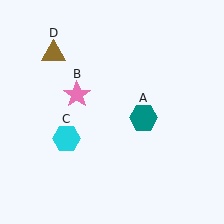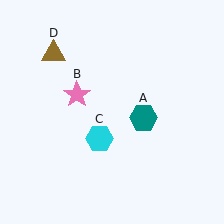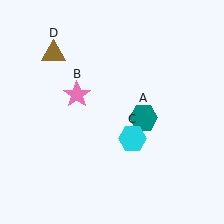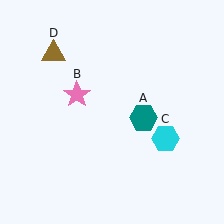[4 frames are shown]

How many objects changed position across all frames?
1 object changed position: cyan hexagon (object C).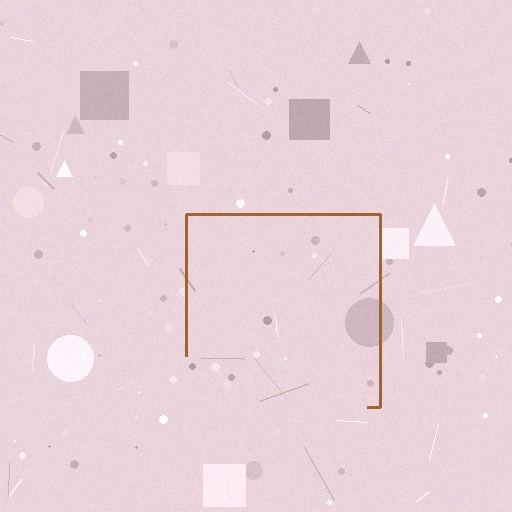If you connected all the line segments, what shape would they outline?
They would outline a square.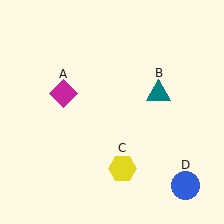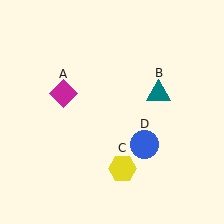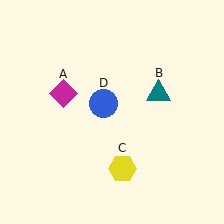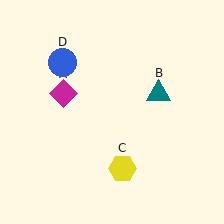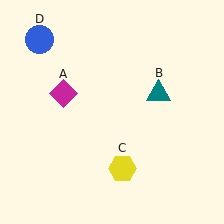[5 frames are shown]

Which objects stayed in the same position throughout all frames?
Magenta diamond (object A) and teal triangle (object B) and yellow hexagon (object C) remained stationary.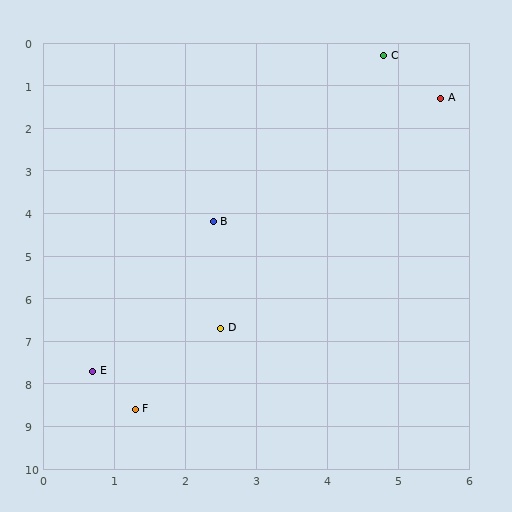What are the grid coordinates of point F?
Point F is at approximately (1.3, 8.6).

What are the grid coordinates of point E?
Point E is at approximately (0.7, 7.7).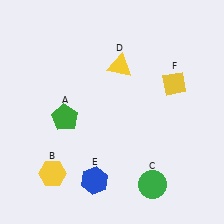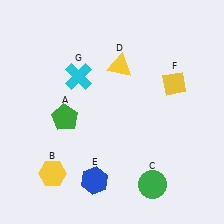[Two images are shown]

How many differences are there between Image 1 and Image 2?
There is 1 difference between the two images.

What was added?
A cyan cross (G) was added in Image 2.